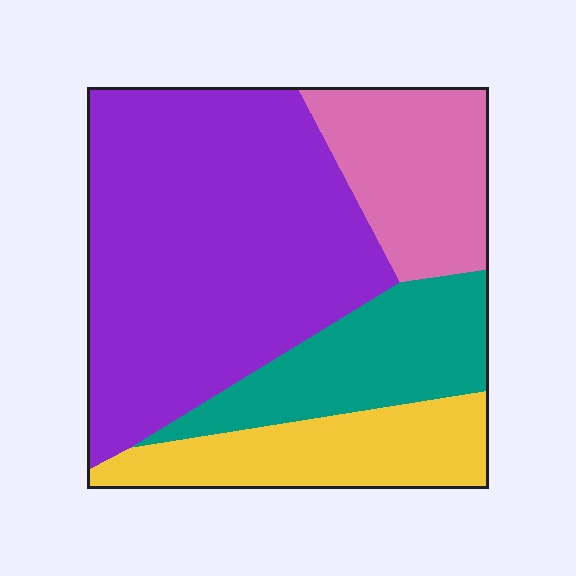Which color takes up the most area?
Purple, at roughly 50%.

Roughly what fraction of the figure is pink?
Pink covers roughly 15% of the figure.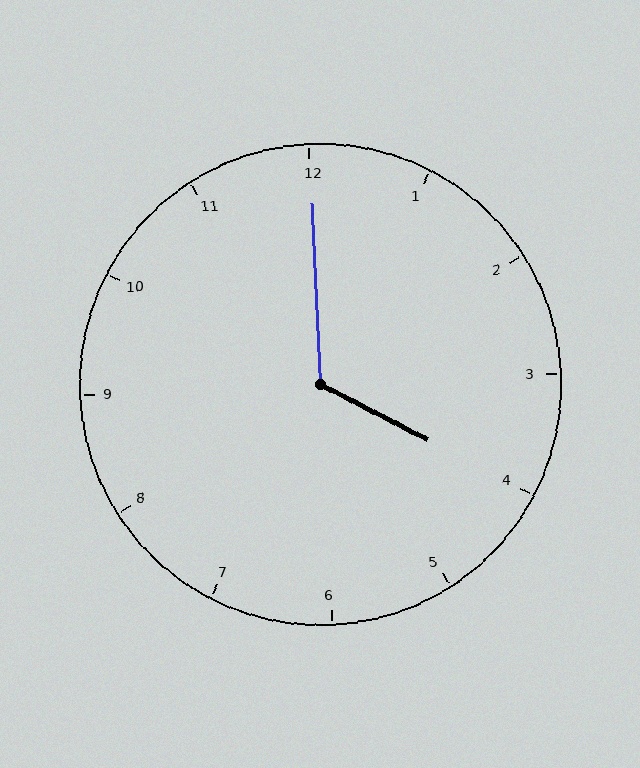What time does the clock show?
4:00.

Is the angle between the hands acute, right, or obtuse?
It is obtuse.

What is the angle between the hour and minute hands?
Approximately 120 degrees.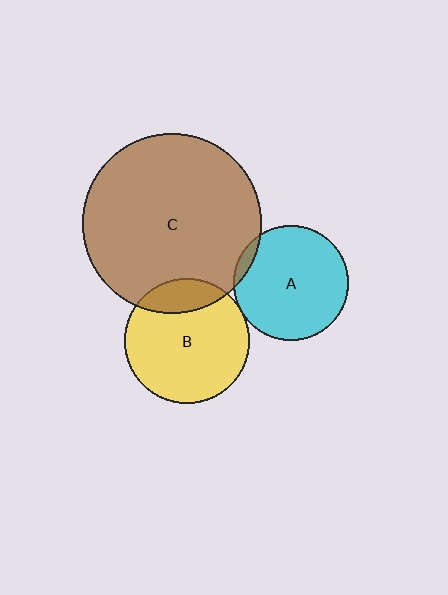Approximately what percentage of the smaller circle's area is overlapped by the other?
Approximately 5%.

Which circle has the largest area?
Circle C (brown).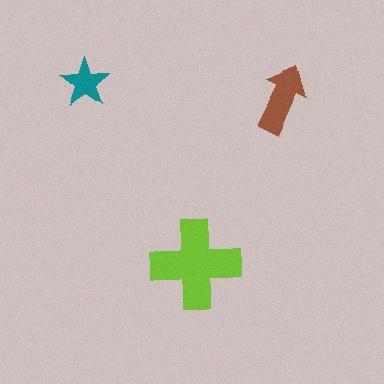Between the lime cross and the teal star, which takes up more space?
The lime cross.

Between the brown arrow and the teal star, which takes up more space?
The brown arrow.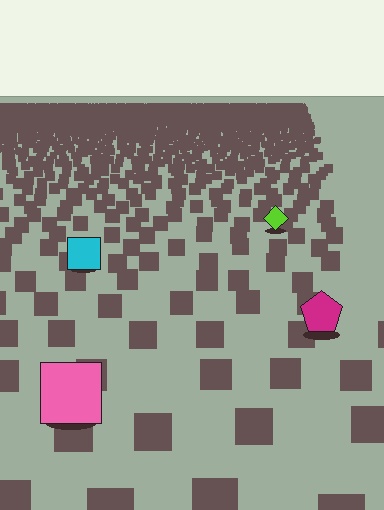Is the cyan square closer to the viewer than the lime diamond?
Yes. The cyan square is closer — you can tell from the texture gradient: the ground texture is coarser near it.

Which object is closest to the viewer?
The pink square is closest. The texture marks near it are larger and more spread out.